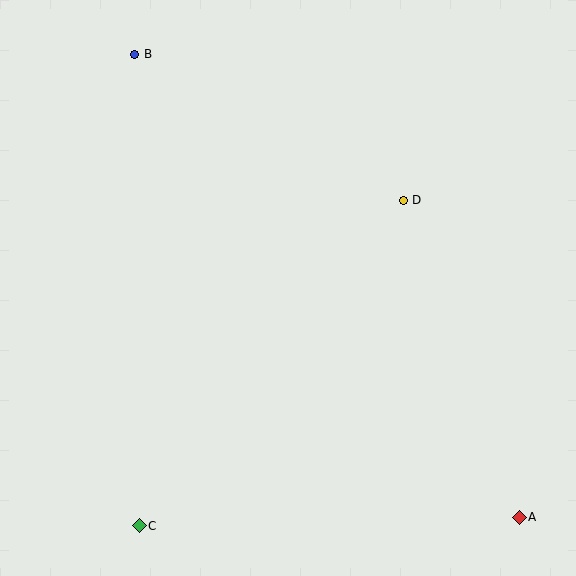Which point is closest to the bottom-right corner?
Point A is closest to the bottom-right corner.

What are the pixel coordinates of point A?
Point A is at (519, 517).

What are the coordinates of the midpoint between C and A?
The midpoint between C and A is at (329, 522).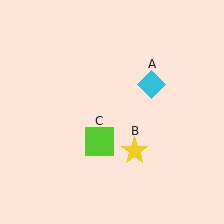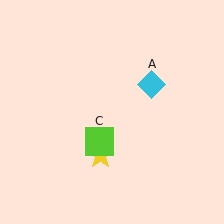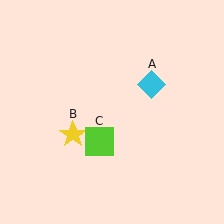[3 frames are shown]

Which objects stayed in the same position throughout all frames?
Cyan diamond (object A) and lime square (object C) remained stationary.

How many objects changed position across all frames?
1 object changed position: yellow star (object B).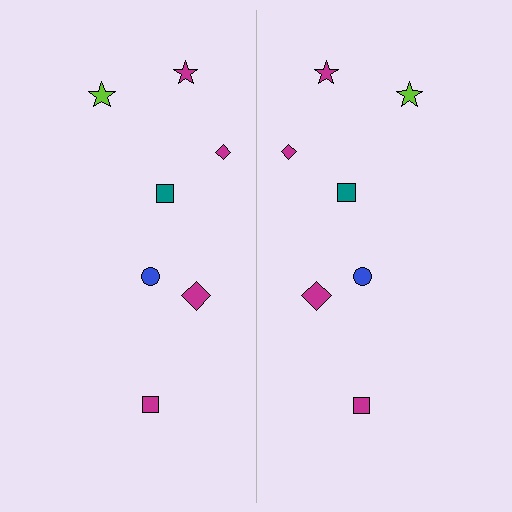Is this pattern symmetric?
Yes, this pattern has bilateral (reflection) symmetry.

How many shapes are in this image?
There are 14 shapes in this image.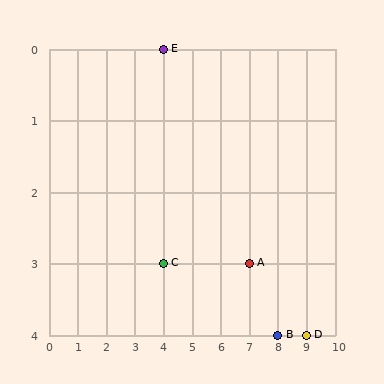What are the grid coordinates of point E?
Point E is at grid coordinates (4, 0).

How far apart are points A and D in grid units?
Points A and D are 2 columns and 1 row apart (about 2.2 grid units diagonally).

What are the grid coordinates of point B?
Point B is at grid coordinates (8, 4).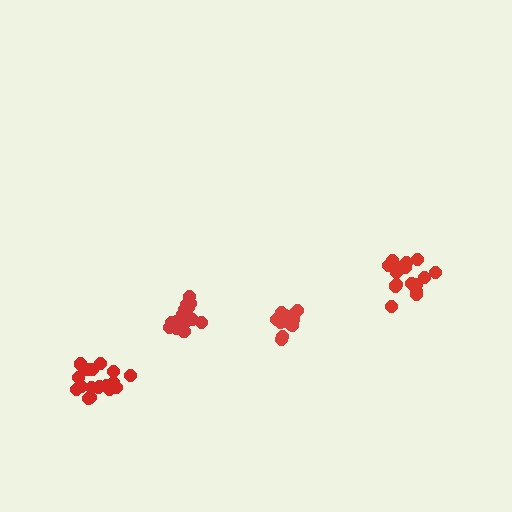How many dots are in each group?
Group 1: 16 dots, Group 2: 18 dots, Group 3: 18 dots, Group 4: 15 dots (67 total).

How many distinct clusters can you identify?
There are 4 distinct clusters.